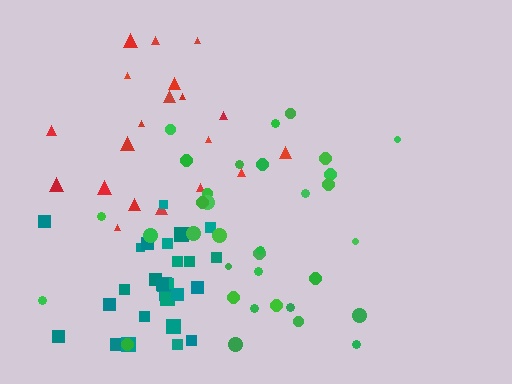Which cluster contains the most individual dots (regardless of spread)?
Green (35).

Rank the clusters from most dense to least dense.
teal, green, red.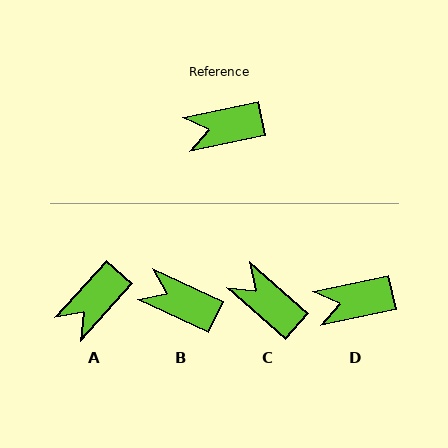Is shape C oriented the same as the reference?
No, it is off by about 54 degrees.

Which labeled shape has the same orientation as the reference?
D.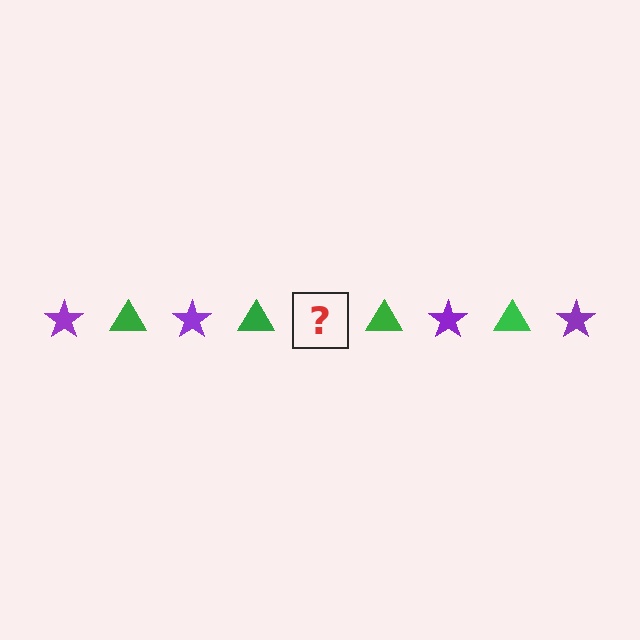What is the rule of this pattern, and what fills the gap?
The rule is that the pattern alternates between purple star and green triangle. The gap should be filled with a purple star.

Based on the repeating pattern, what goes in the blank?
The blank should be a purple star.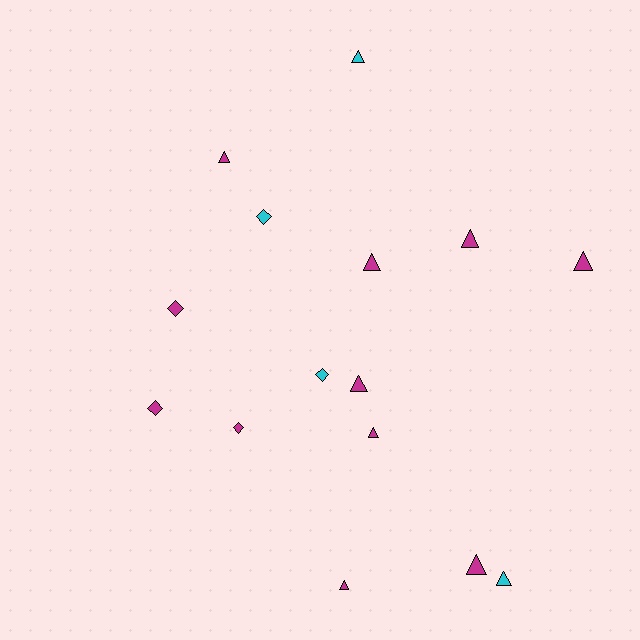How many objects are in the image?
There are 15 objects.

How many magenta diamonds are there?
There are 3 magenta diamonds.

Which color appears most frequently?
Magenta, with 11 objects.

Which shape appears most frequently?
Triangle, with 10 objects.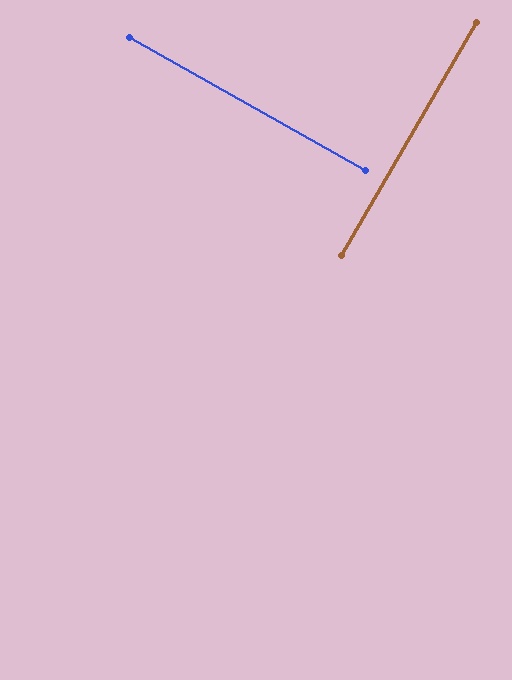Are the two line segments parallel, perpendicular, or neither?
Perpendicular — they meet at approximately 89°.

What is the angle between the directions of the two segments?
Approximately 89 degrees.